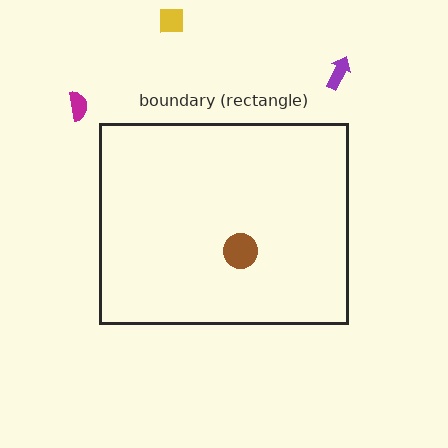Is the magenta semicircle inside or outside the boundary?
Outside.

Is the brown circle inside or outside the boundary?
Inside.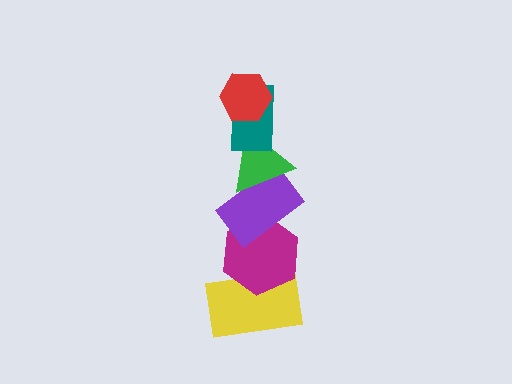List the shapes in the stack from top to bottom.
From top to bottom: the red hexagon, the teal rectangle, the green triangle, the purple rectangle, the magenta hexagon, the yellow rectangle.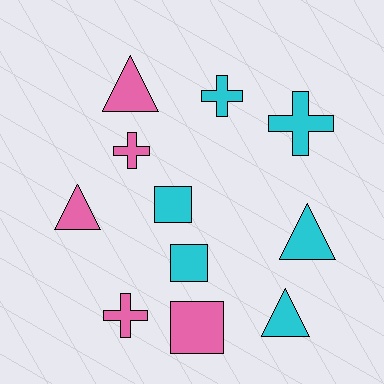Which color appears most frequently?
Cyan, with 6 objects.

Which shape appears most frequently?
Cross, with 4 objects.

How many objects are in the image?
There are 11 objects.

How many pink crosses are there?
There are 2 pink crosses.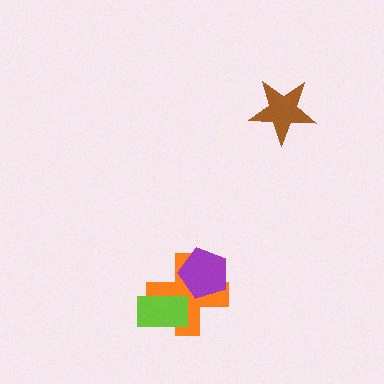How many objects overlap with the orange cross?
2 objects overlap with the orange cross.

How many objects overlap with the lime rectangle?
1 object overlaps with the lime rectangle.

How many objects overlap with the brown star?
0 objects overlap with the brown star.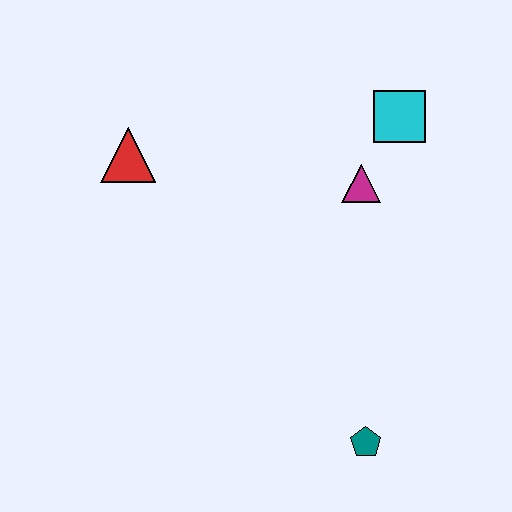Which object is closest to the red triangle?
The magenta triangle is closest to the red triangle.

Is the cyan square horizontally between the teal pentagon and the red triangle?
No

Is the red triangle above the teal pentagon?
Yes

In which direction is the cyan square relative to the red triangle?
The cyan square is to the right of the red triangle.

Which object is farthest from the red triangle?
The teal pentagon is farthest from the red triangle.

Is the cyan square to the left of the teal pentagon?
No